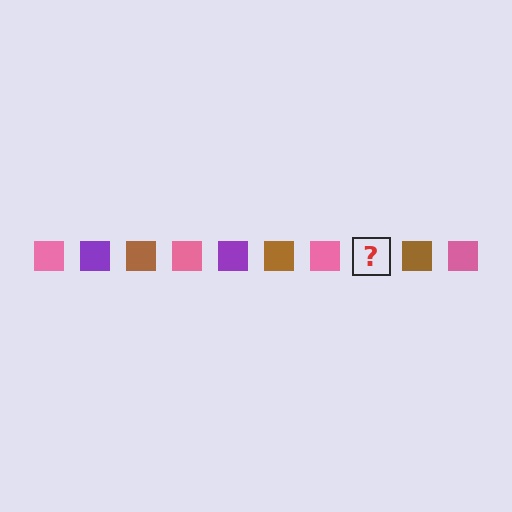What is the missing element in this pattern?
The missing element is a purple square.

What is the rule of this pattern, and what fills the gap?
The rule is that the pattern cycles through pink, purple, brown squares. The gap should be filled with a purple square.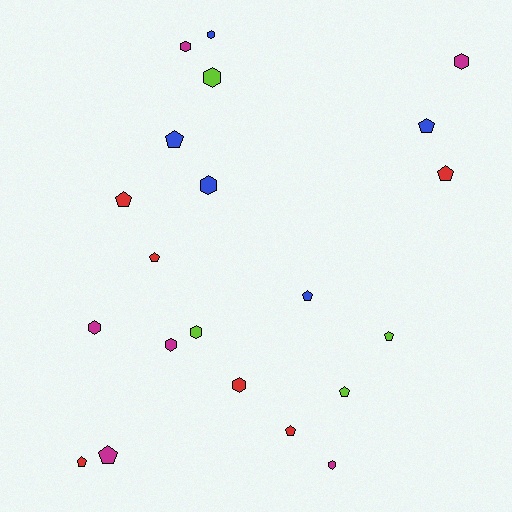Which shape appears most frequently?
Pentagon, with 11 objects.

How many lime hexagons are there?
There are 2 lime hexagons.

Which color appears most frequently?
Red, with 6 objects.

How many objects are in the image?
There are 21 objects.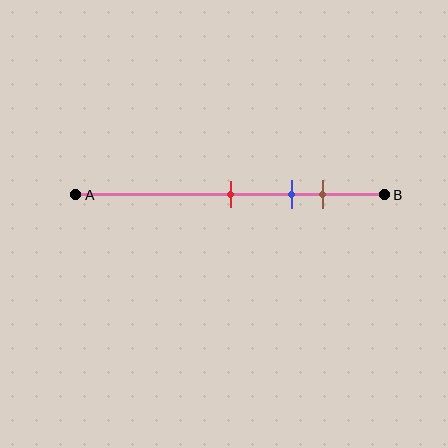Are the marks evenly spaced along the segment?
Yes, the marks are approximately evenly spaced.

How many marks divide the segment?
There are 3 marks dividing the segment.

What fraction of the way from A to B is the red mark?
The red mark is approximately 50% (0.5) of the way from A to B.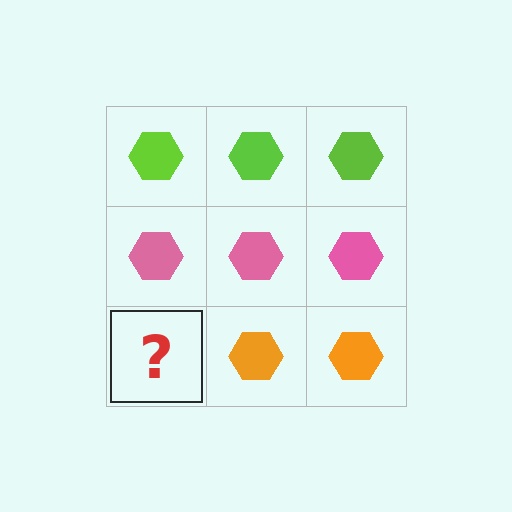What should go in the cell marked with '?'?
The missing cell should contain an orange hexagon.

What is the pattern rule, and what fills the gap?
The rule is that each row has a consistent color. The gap should be filled with an orange hexagon.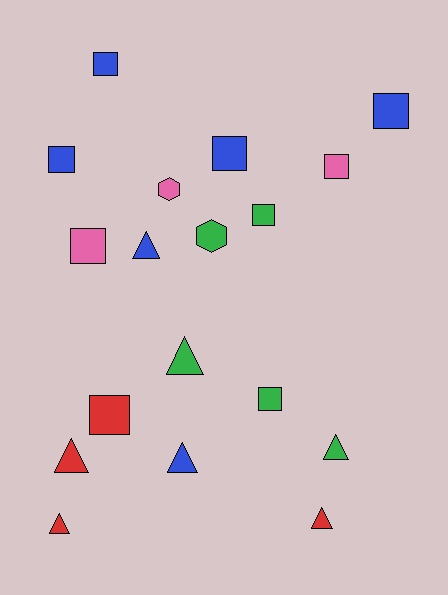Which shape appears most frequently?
Square, with 9 objects.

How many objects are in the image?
There are 18 objects.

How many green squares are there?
There are 2 green squares.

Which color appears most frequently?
Blue, with 6 objects.